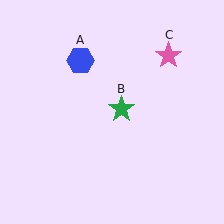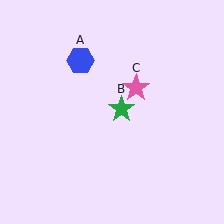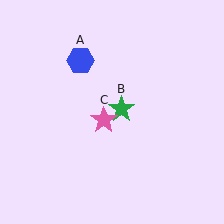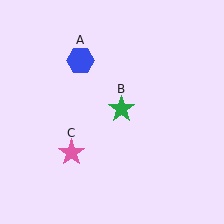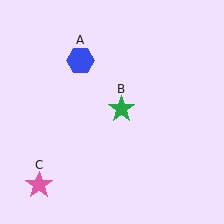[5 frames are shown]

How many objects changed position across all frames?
1 object changed position: pink star (object C).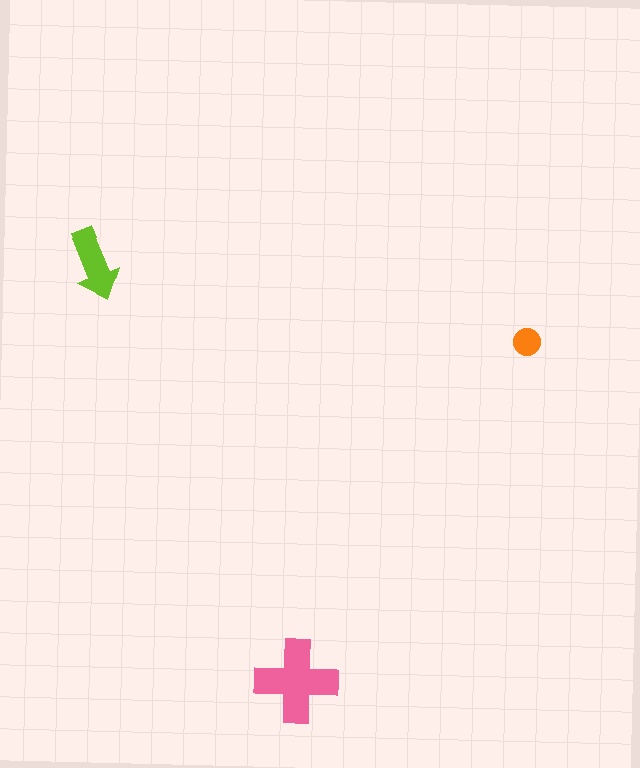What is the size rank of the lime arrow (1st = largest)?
2nd.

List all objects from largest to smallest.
The pink cross, the lime arrow, the orange circle.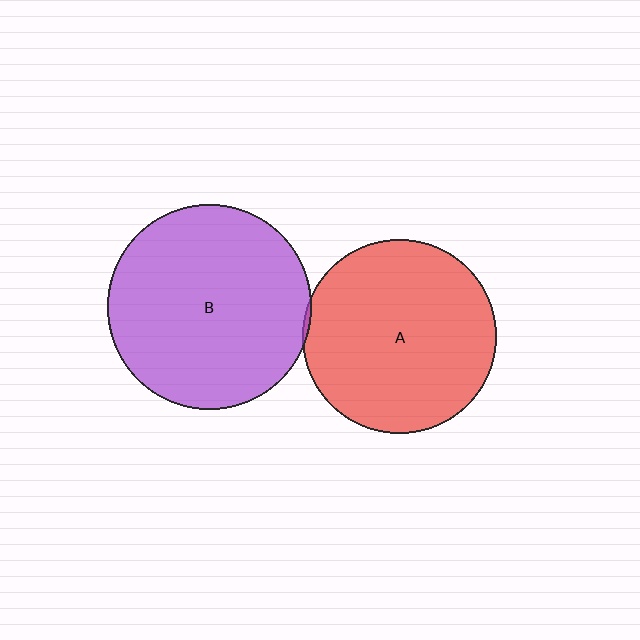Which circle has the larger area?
Circle B (purple).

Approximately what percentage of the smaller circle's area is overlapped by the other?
Approximately 5%.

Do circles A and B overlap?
Yes.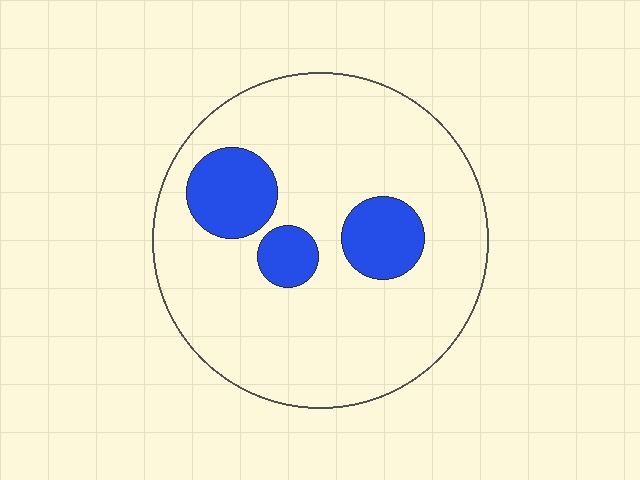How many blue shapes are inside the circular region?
3.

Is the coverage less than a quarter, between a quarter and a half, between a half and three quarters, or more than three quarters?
Less than a quarter.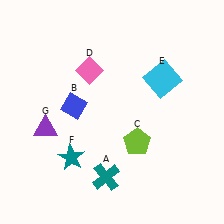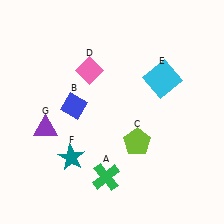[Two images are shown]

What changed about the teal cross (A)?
In Image 1, A is teal. In Image 2, it changed to green.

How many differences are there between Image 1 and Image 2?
There is 1 difference between the two images.